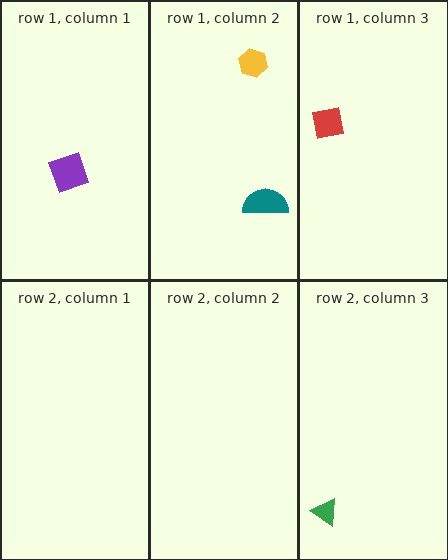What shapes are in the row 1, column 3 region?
The red square.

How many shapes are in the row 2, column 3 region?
1.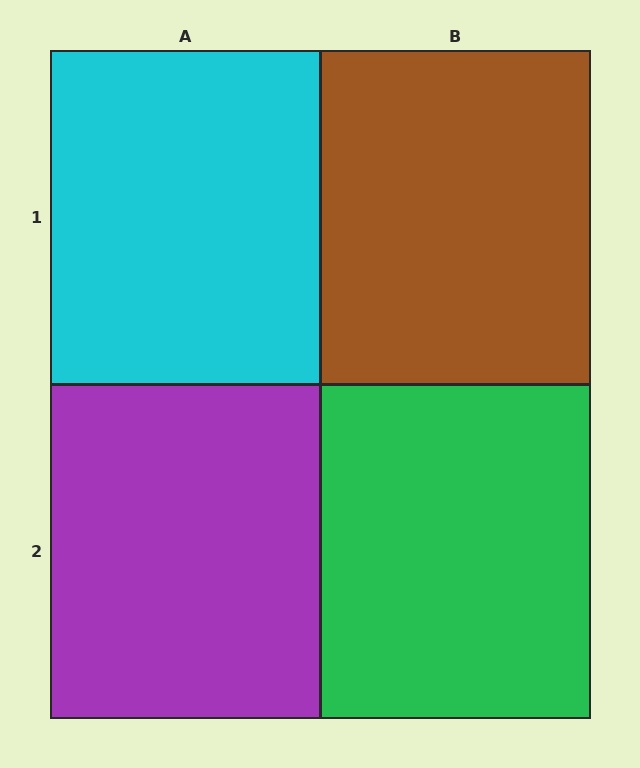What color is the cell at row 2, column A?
Purple.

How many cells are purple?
1 cell is purple.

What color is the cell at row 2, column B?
Green.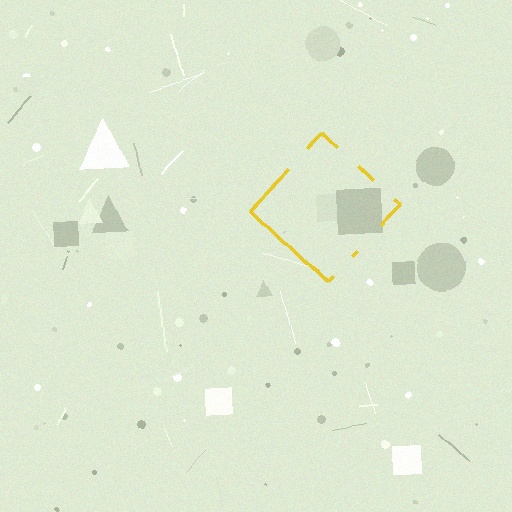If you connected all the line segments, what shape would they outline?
They would outline a diamond.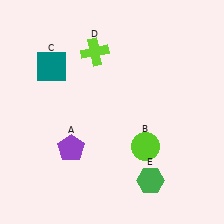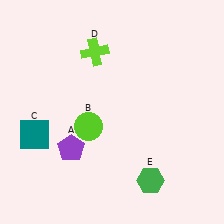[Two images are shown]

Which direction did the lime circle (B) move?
The lime circle (B) moved left.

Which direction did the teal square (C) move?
The teal square (C) moved down.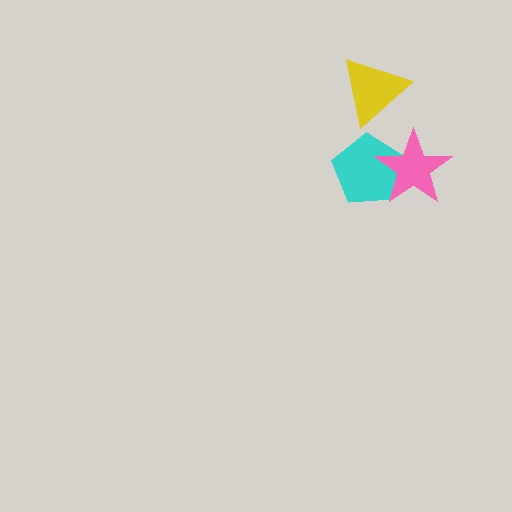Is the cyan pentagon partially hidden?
Yes, it is partially covered by another shape.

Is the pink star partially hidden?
No, no other shape covers it.